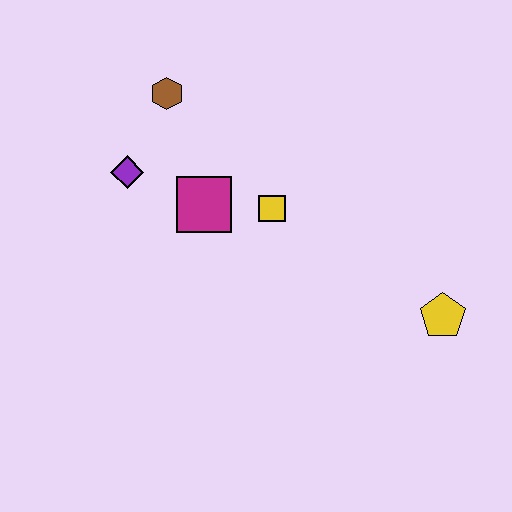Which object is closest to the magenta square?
The yellow square is closest to the magenta square.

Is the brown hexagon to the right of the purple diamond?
Yes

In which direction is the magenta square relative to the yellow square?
The magenta square is to the left of the yellow square.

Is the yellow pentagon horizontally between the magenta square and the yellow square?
No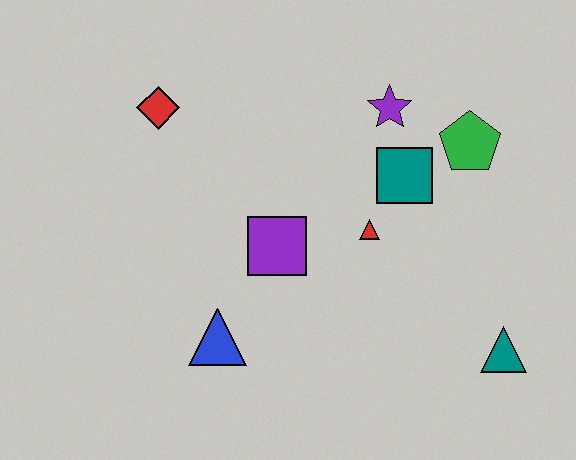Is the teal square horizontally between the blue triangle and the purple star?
No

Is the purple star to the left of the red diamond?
No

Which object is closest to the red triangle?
The teal square is closest to the red triangle.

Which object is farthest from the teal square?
The red diamond is farthest from the teal square.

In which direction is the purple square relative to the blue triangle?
The purple square is above the blue triangle.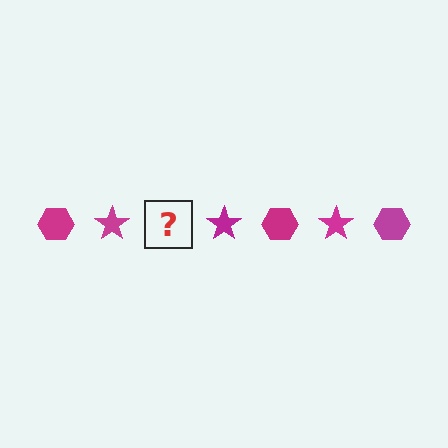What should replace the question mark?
The question mark should be replaced with a magenta hexagon.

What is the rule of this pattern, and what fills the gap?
The rule is that the pattern cycles through hexagon, star shapes in magenta. The gap should be filled with a magenta hexagon.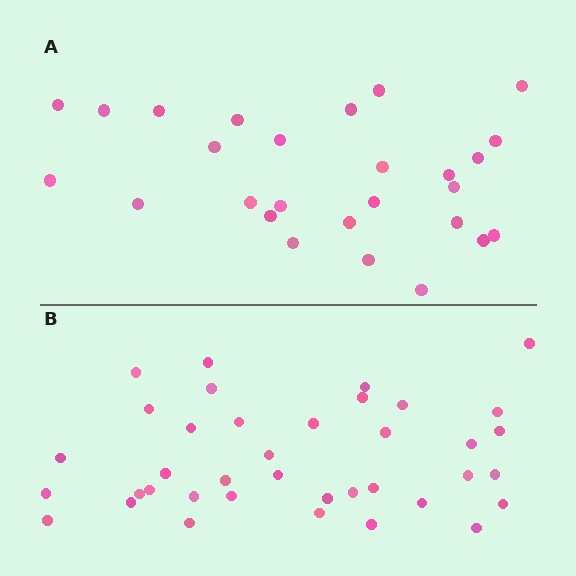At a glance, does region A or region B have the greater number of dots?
Region B (the bottom region) has more dots.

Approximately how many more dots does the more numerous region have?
Region B has roughly 12 or so more dots than region A.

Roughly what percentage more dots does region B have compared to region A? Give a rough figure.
About 40% more.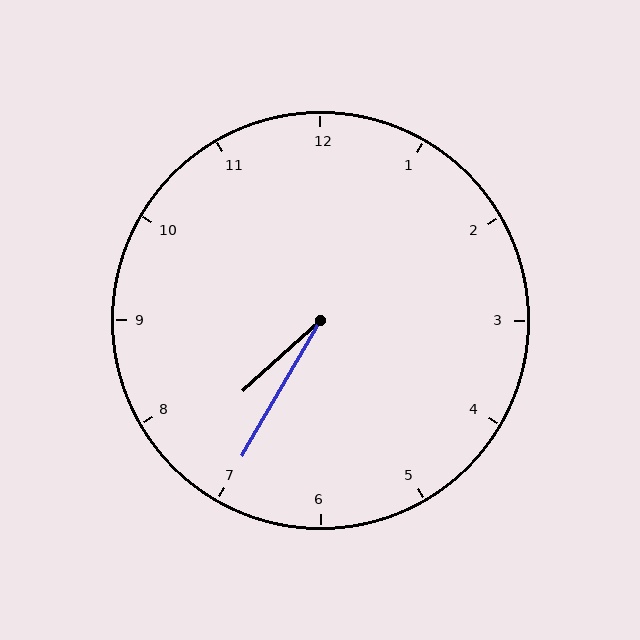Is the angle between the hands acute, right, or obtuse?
It is acute.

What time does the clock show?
7:35.